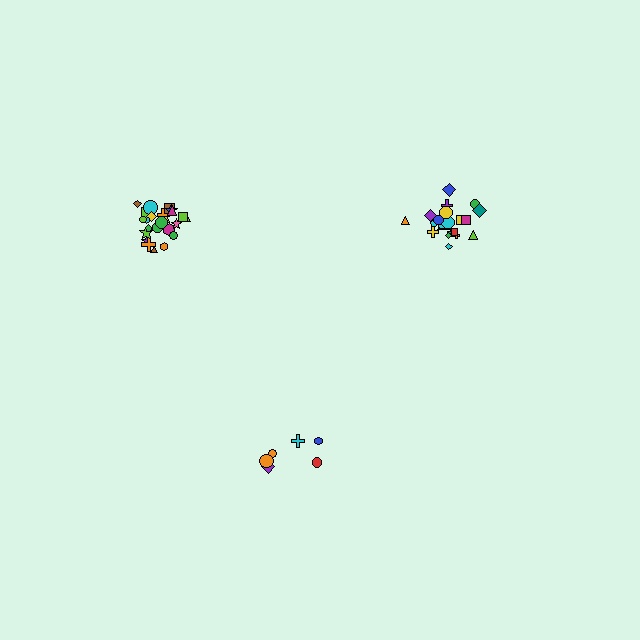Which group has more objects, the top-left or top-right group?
The top-left group.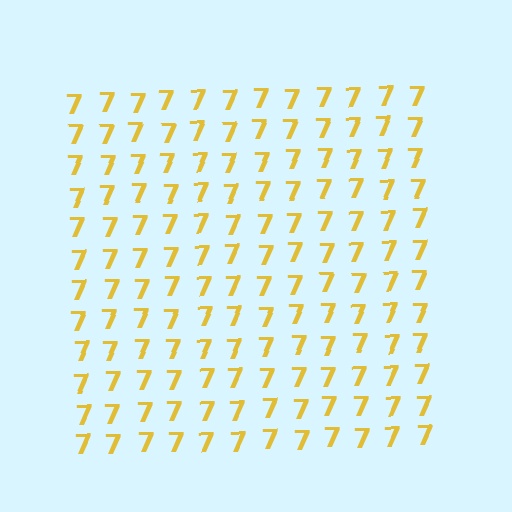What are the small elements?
The small elements are digit 7's.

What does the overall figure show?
The overall figure shows a square.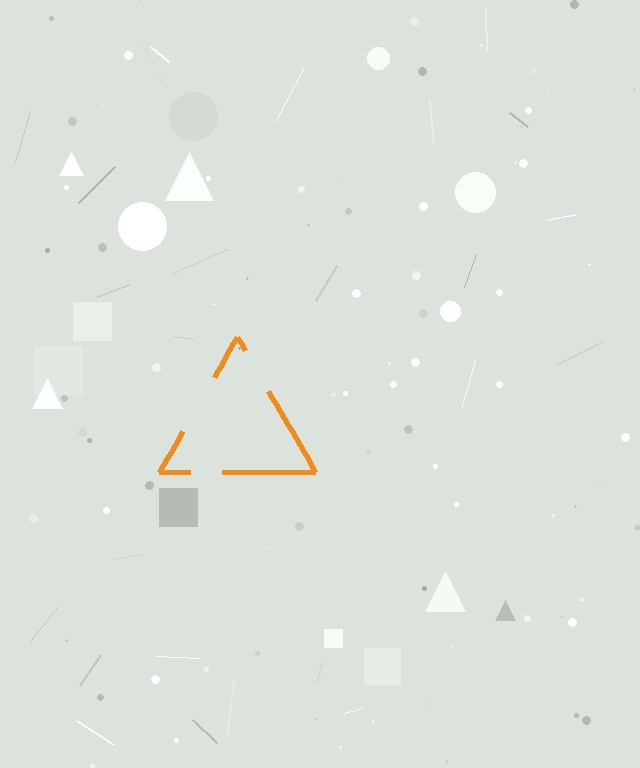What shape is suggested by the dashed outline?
The dashed outline suggests a triangle.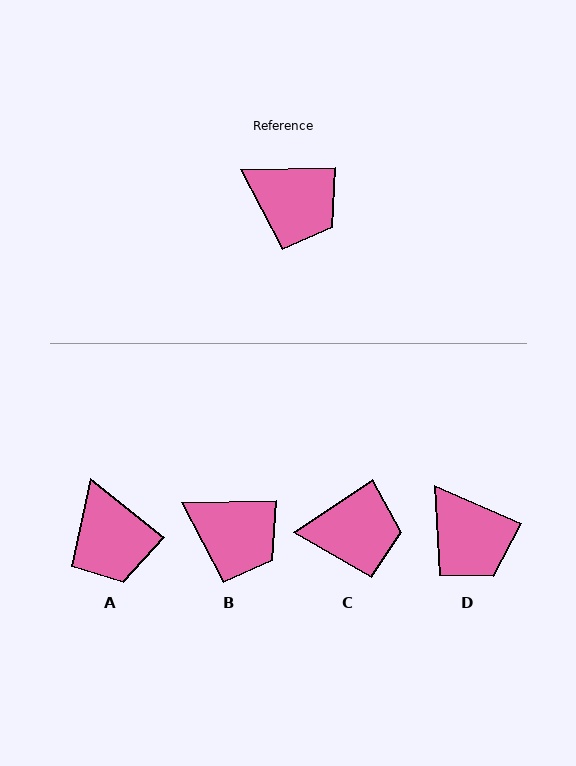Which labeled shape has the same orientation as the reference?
B.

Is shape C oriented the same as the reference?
No, it is off by about 32 degrees.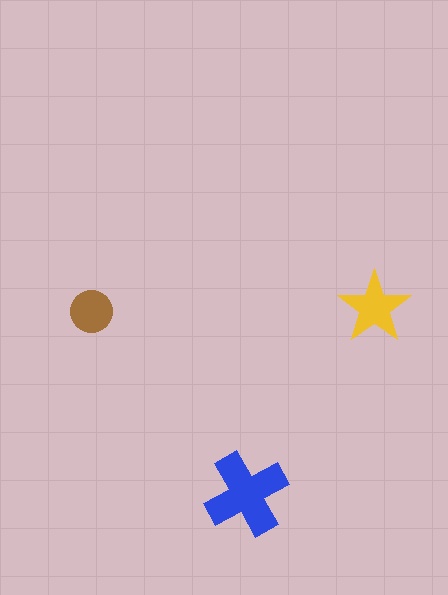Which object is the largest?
The blue cross.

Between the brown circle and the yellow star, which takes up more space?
The yellow star.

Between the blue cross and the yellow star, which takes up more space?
The blue cross.